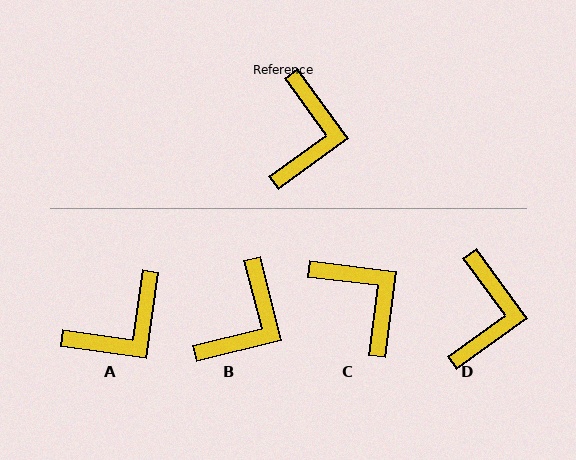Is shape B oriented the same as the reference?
No, it is off by about 22 degrees.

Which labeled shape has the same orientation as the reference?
D.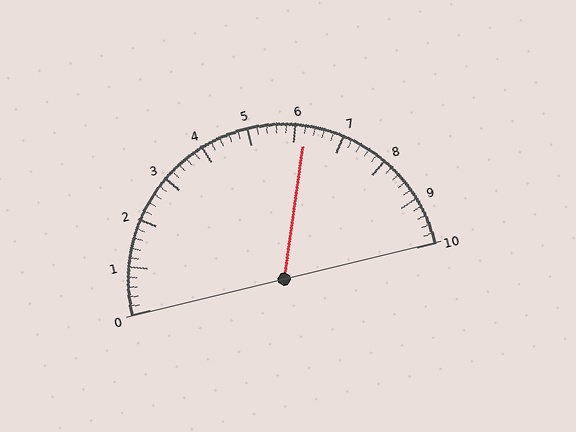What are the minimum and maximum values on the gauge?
The gauge ranges from 0 to 10.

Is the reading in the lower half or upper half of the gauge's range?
The reading is in the upper half of the range (0 to 10).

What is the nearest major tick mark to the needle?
The nearest major tick mark is 6.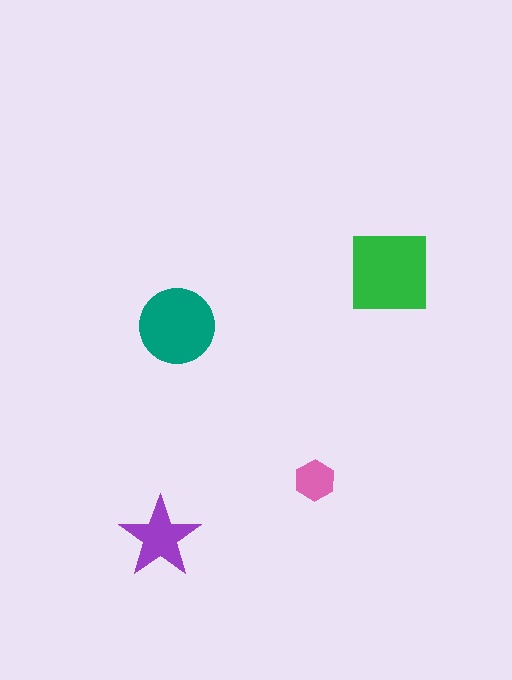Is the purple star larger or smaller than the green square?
Smaller.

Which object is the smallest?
The pink hexagon.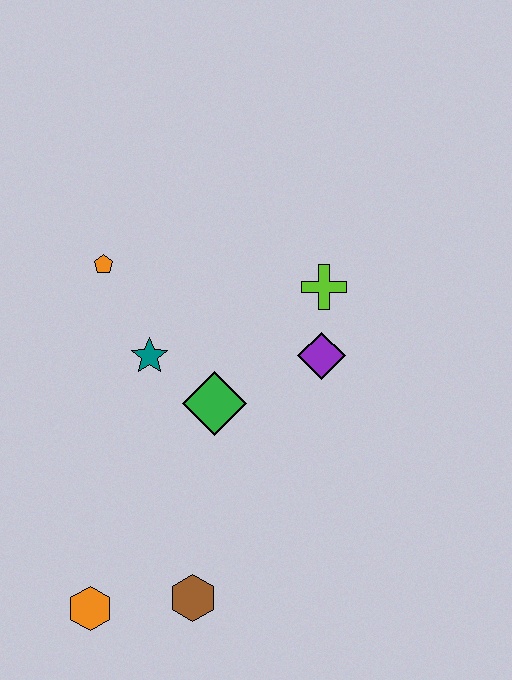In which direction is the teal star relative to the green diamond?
The teal star is to the left of the green diamond.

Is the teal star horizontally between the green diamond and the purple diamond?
No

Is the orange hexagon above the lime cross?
No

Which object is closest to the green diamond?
The teal star is closest to the green diamond.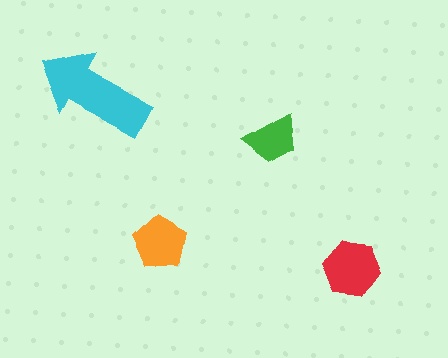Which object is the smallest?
The green trapezoid.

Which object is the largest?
The cyan arrow.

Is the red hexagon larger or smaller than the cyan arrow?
Smaller.